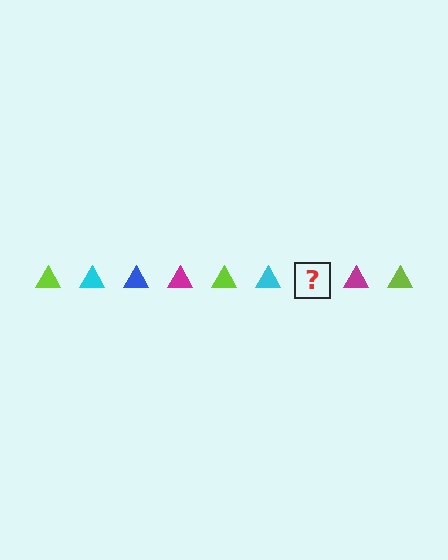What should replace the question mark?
The question mark should be replaced with a blue triangle.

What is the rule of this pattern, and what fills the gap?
The rule is that the pattern cycles through lime, cyan, blue, magenta triangles. The gap should be filled with a blue triangle.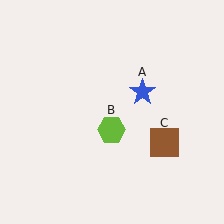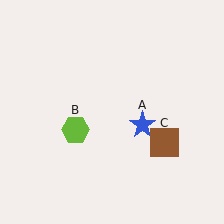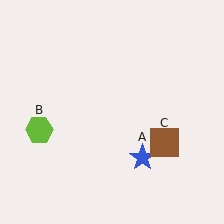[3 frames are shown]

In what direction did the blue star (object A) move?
The blue star (object A) moved down.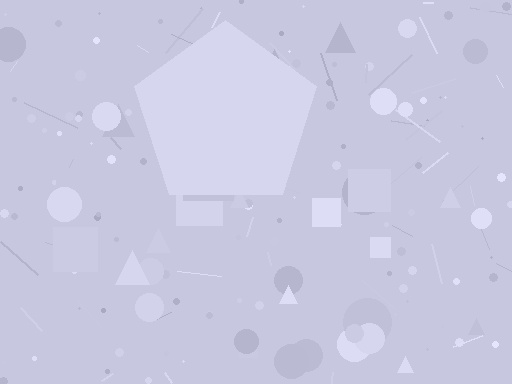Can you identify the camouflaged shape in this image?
The camouflaged shape is a pentagon.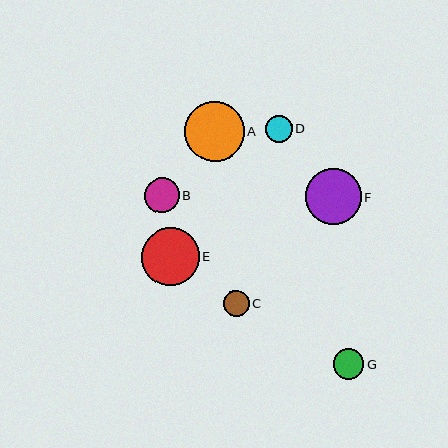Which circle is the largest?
Circle A is the largest with a size of approximately 60 pixels.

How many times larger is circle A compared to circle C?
Circle A is approximately 2.3 times the size of circle C.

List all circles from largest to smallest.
From largest to smallest: A, E, F, B, G, D, C.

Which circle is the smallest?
Circle C is the smallest with a size of approximately 26 pixels.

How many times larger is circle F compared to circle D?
Circle F is approximately 2.1 times the size of circle D.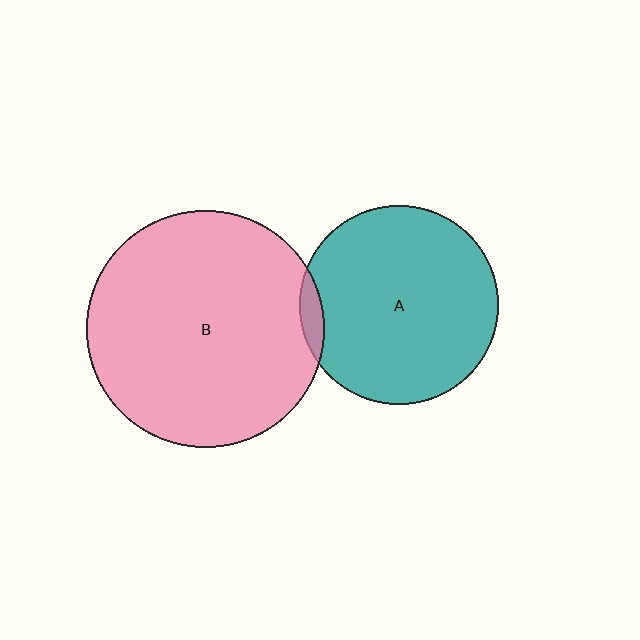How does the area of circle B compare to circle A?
Approximately 1.4 times.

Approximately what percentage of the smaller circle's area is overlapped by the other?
Approximately 5%.